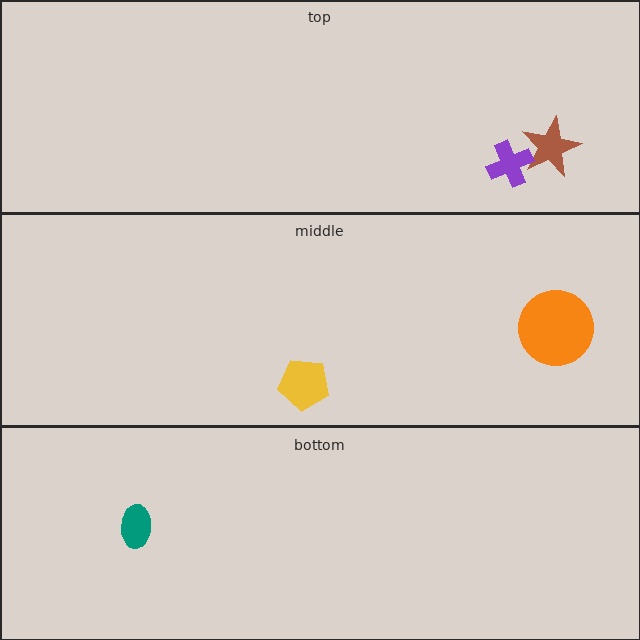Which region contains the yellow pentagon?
The middle region.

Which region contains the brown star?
The top region.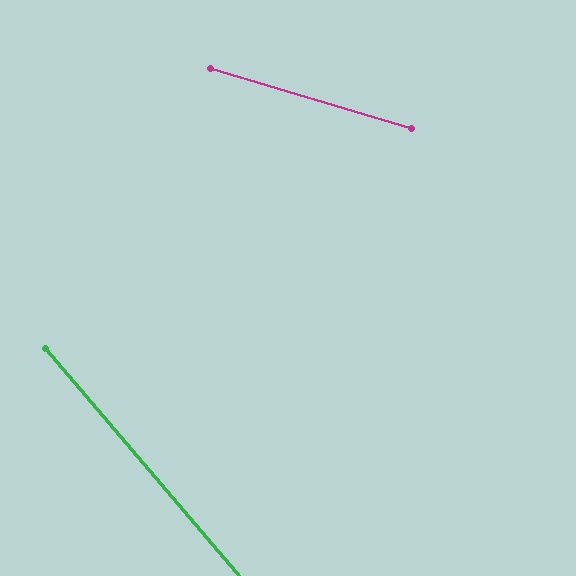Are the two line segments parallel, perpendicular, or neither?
Neither parallel nor perpendicular — they differ by about 33°.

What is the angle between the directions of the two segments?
Approximately 33 degrees.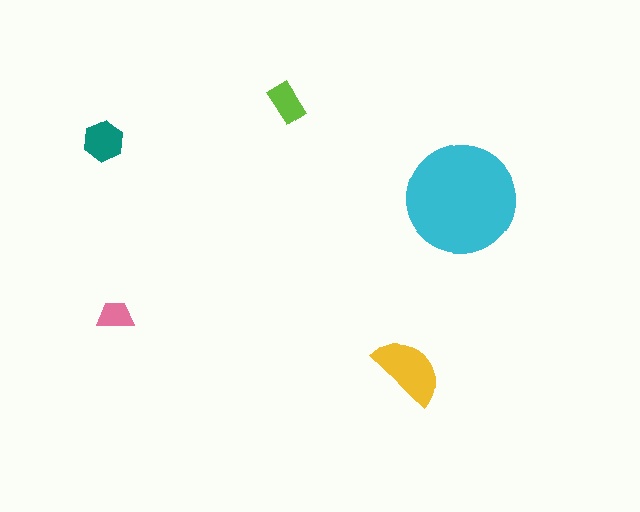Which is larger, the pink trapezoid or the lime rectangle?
The lime rectangle.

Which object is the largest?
The cyan circle.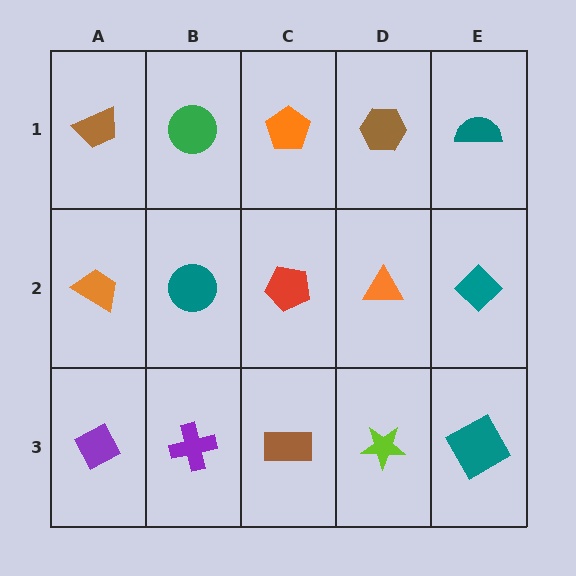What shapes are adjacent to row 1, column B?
A teal circle (row 2, column B), a brown trapezoid (row 1, column A), an orange pentagon (row 1, column C).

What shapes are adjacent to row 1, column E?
A teal diamond (row 2, column E), a brown hexagon (row 1, column D).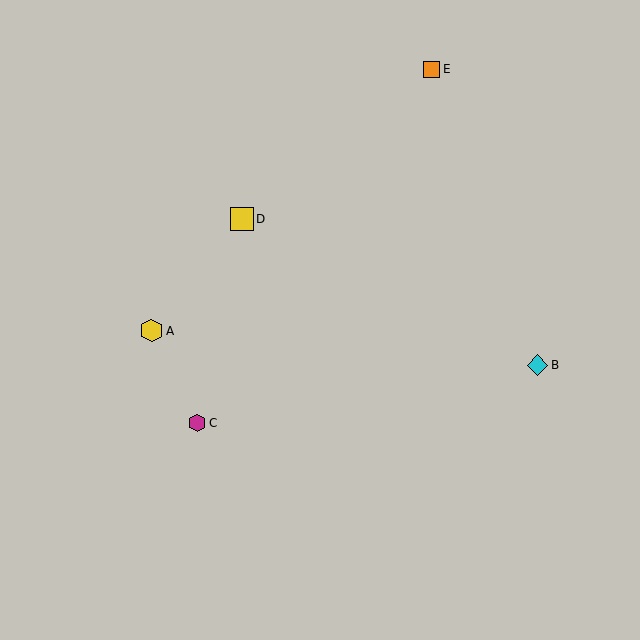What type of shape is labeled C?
Shape C is a magenta hexagon.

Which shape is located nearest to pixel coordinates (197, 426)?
The magenta hexagon (labeled C) at (197, 423) is nearest to that location.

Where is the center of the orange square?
The center of the orange square is at (432, 69).